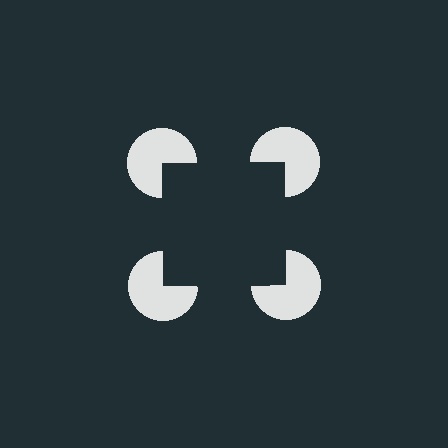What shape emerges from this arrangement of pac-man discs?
An illusory square — its edges are inferred from the aligned wedge cuts in the pac-man discs, not physically drawn.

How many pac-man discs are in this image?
There are 4 — one at each vertex of the illusory square.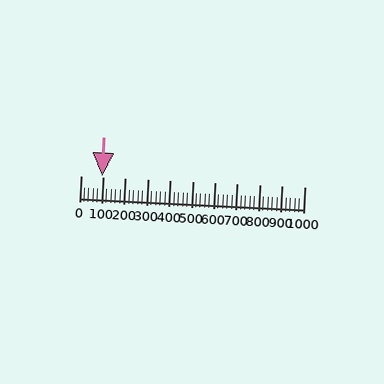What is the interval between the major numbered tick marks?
The major tick marks are spaced 100 units apart.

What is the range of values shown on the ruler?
The ruler shows values from 0 to 1000.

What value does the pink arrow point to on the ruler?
The pink arrow points to approximately 96.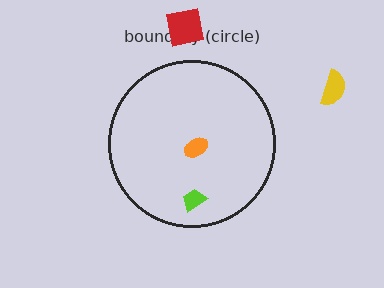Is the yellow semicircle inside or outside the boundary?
Outside.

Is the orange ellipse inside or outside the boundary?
Inside.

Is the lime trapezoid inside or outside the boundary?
Inside.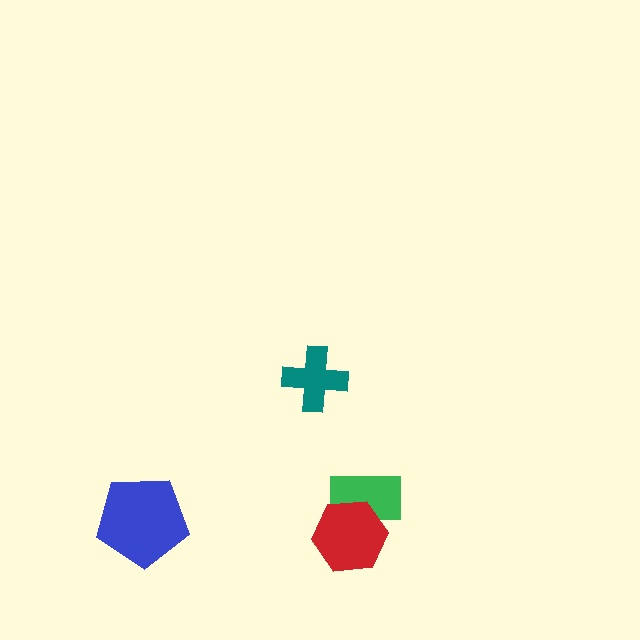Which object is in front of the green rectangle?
The red hexagon is in front of the green rectangle.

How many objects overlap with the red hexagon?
1 object overlaps with the red hexagon.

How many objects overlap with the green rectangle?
1 object overlaps with the green rectangle.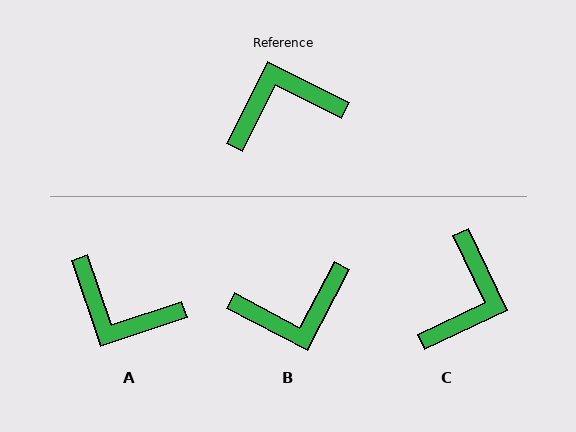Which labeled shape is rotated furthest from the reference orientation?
B, about 179 degrees away.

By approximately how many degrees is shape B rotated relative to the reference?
Approximately 179 degrees counter-clockwise.